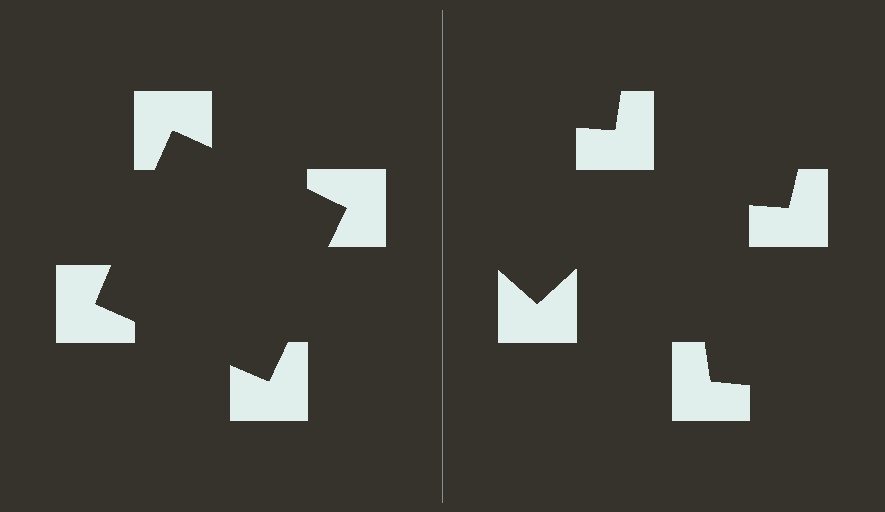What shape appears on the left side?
An illusory square.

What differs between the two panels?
The notched squares are positioned identically on both sides; only the wedge orientations differ. On the left they align to a square; on the right they are misaligned.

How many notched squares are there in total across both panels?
8 — 4 on each side.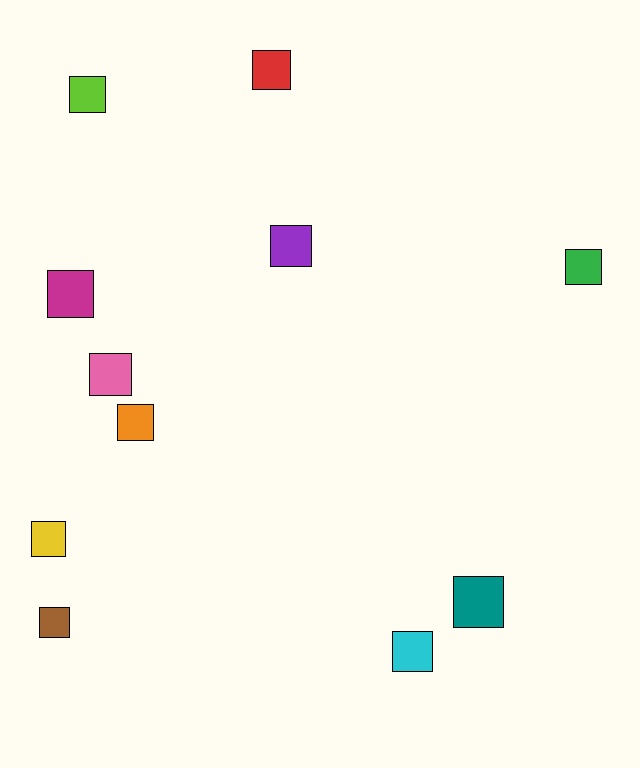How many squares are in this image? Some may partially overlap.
There are 11 squares.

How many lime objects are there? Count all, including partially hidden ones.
There is 1 lime object.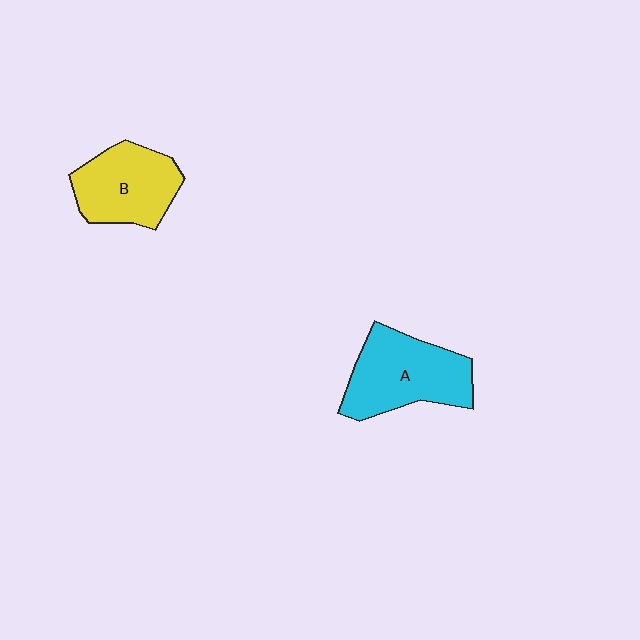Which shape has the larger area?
Shape A (cyan).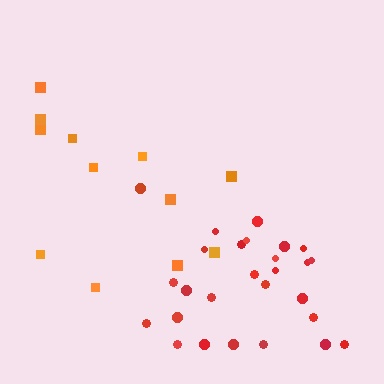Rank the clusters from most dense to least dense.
red, orange.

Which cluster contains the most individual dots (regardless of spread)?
Red (28).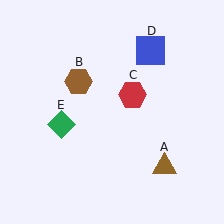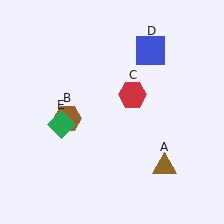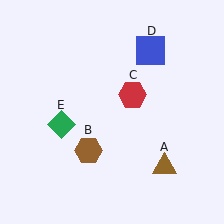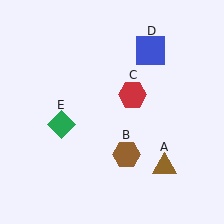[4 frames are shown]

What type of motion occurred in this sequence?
The brown hexagon (object B) rotated counterclockwise around the center of the scene.